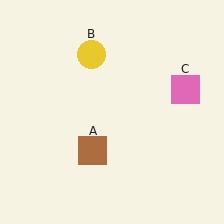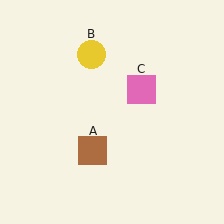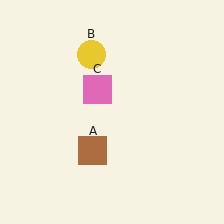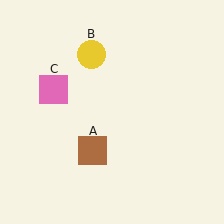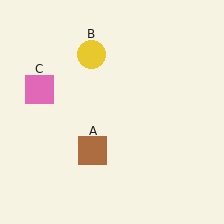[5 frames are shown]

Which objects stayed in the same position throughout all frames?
Brown square (object A) and yellow circle (object B) remained stationary.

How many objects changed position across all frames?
1 object changed position: pink square (object C).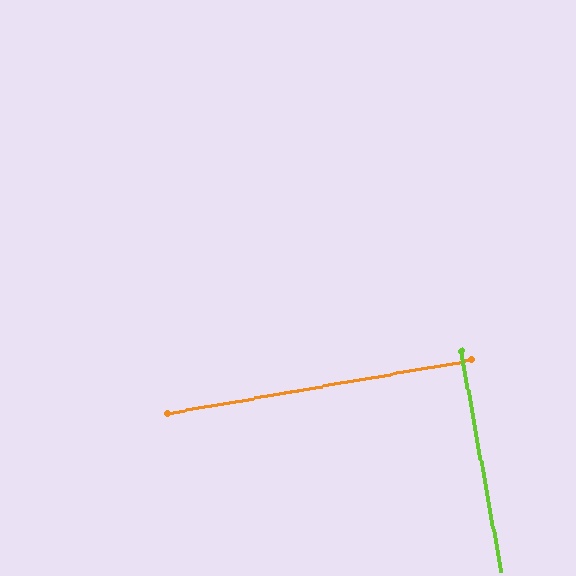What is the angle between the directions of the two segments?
Approximately 90 degrees.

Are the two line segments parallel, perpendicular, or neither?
Perpendicular — they meet at approximately 90°.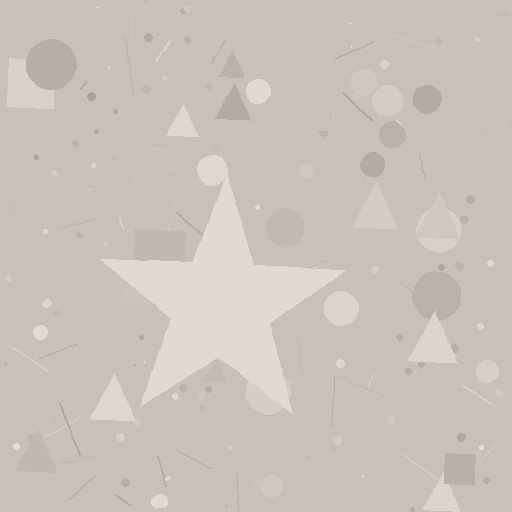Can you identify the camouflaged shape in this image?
The camouflaged shape is a star.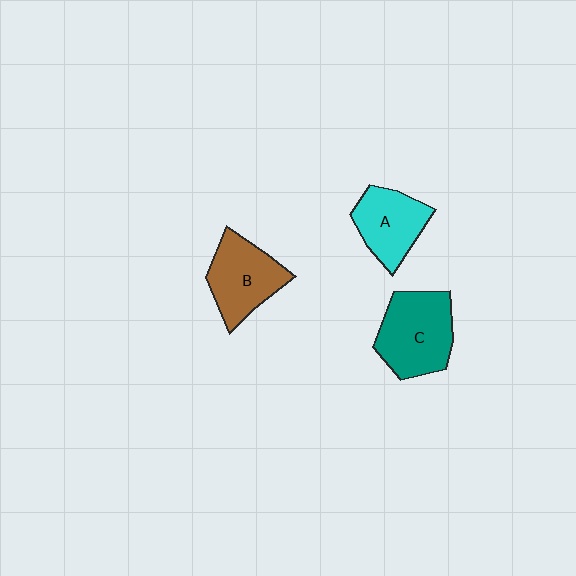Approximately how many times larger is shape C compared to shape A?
Approximately 1.3 times.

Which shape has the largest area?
Shape C (teal).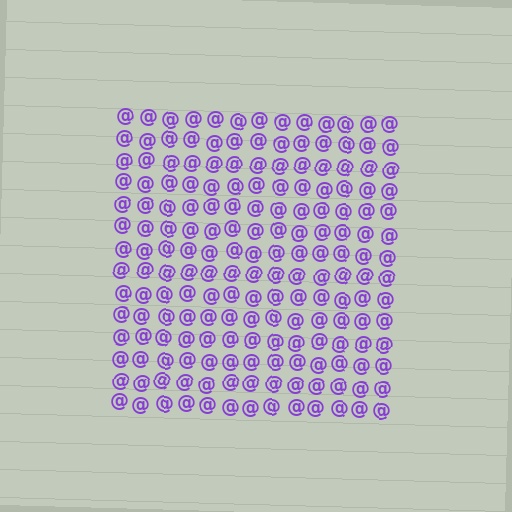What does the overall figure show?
The overall figure shows a square.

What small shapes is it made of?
It is made of small at signs.